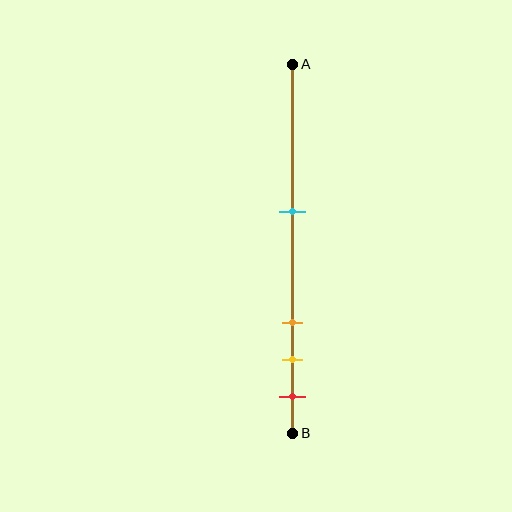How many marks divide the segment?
There are 4 marks dividing the segment.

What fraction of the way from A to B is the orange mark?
The orange mark is approximately 70% (0.7) of the way from A to B.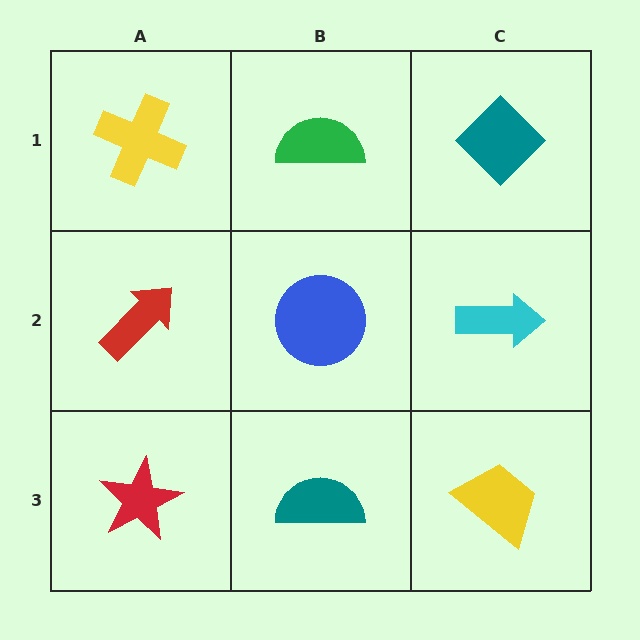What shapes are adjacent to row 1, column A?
A red arrow (row 2, column A), a green semicircle (row 1, column B).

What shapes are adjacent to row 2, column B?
A green semicircle (row 1, column B), a teal semicircle (row 3, column B), a red arrow (row 2, column A), a cyan arrow (row 2, column C).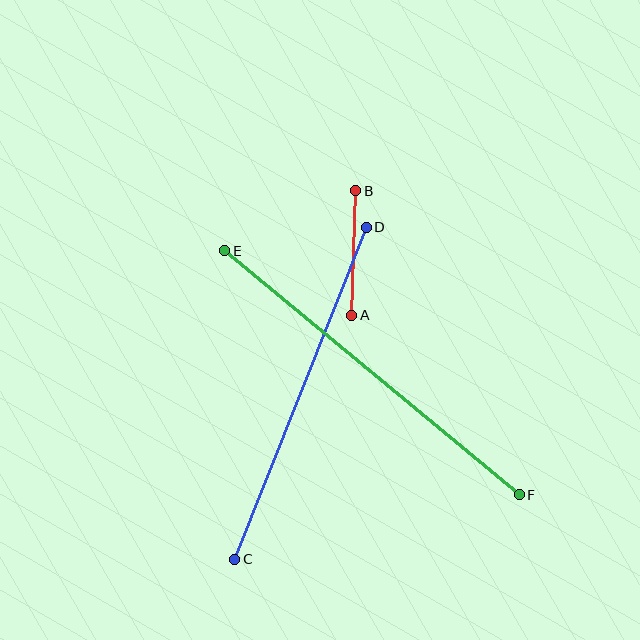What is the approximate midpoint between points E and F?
The midpoint is at approximately (372, 373) pixels.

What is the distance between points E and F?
The distance is approximately 382 pixels.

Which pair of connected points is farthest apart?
Points E and F are farthest apart.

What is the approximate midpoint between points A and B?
The midpoint is at approximately (354, 253) pixels.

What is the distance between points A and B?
The distance is approximately 125 pixels.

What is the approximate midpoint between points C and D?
The midpoint is at approximately (300, 393) pixels.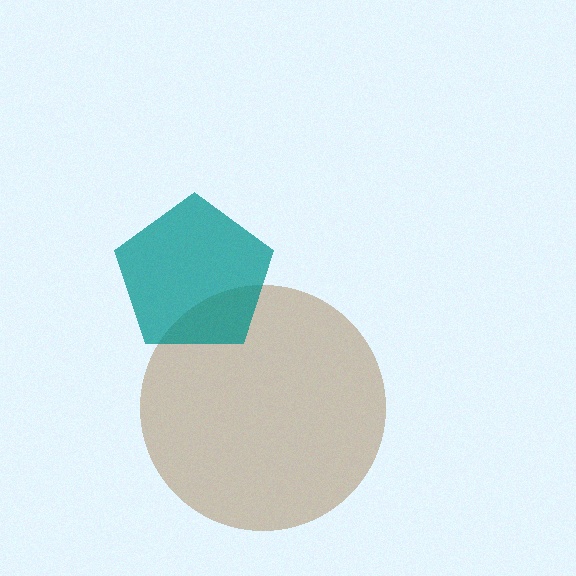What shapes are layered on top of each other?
The layered shapes are: a brown circle, a teal pentagon.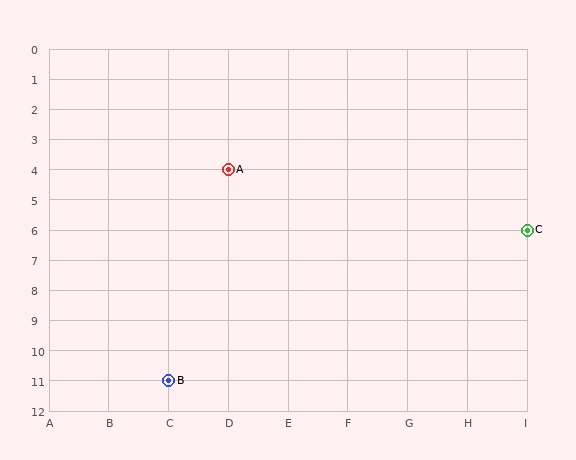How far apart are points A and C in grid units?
Points A and C are 5 columns and 2 rows apart (about 5.4 grid units diagonally).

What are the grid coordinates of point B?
Point B is at grid coordinates (C, 11).